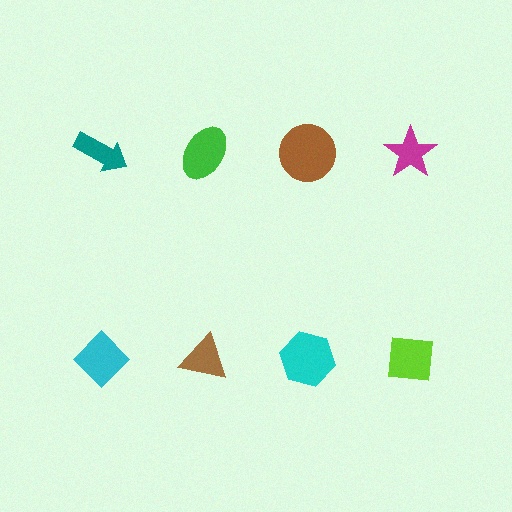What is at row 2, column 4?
A lime square.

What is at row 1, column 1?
A teal arrow.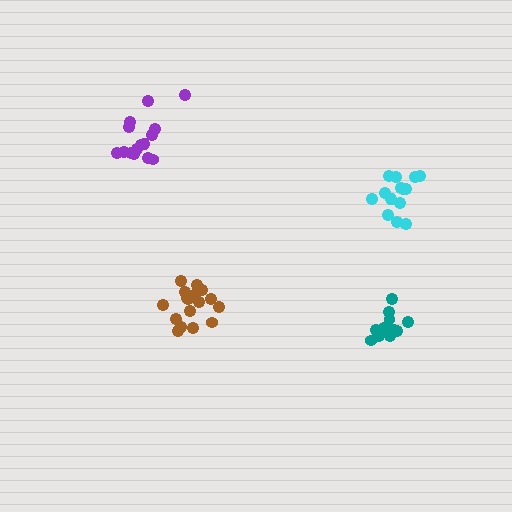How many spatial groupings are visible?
There are 4 spatial groupings.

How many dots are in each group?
Group 1: 12 dots, Group 2: 17 dots, Group 3: 15 dots, Group 4: 15 dots (59 total).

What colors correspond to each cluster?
The clusters are colored: teal, brown, purple, cyan.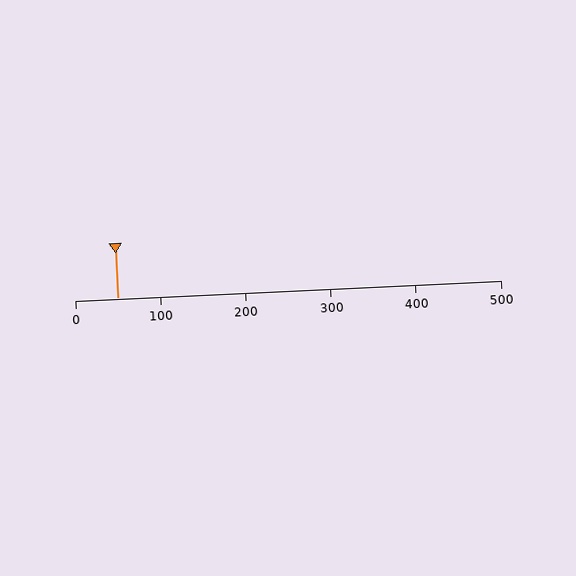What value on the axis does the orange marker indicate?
The marker indicates approximately 50.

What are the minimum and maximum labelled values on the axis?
The axis runs from 0 to 500.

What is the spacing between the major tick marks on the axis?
The major ticks are spaced 100 apart.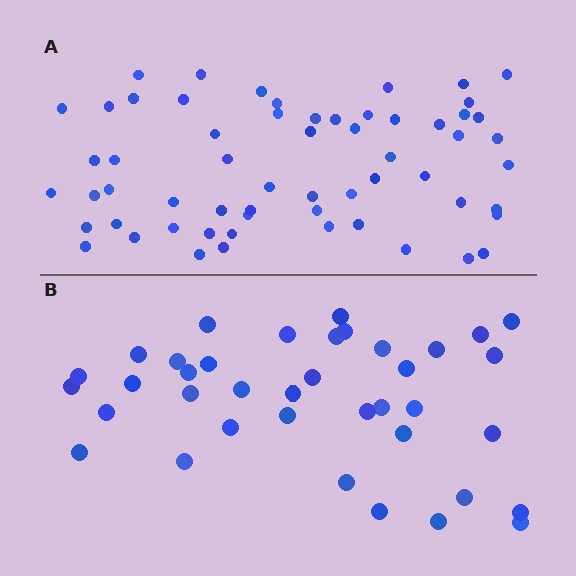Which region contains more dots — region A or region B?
Region A (the top region) has more dots.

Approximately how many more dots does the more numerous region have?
Region A has approximately 20 more dots than region B.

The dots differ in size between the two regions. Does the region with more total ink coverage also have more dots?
No. Region B has more total ink coverage because its dots are larger, but region A actually contains more individual dots. Total area can be misleading — the number of items is what matters here.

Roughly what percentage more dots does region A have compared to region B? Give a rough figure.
About 60% more.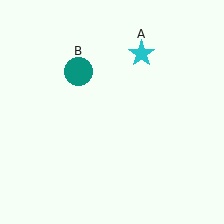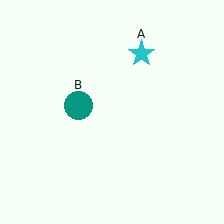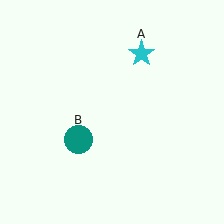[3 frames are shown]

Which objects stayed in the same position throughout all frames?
Cyan star (object A) remained stationary.